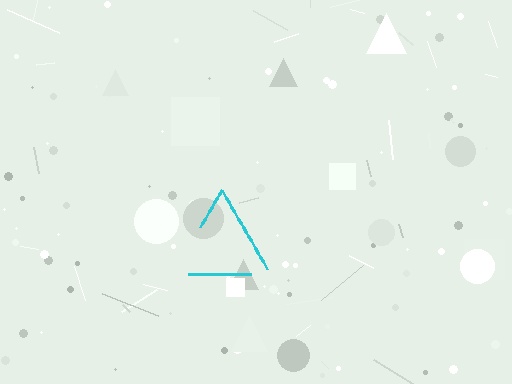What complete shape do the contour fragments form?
The contour fragments form a triangle.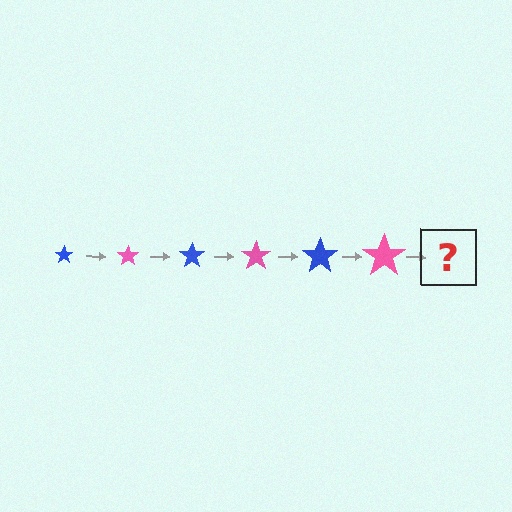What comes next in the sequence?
The next element should be a blue star, larger than the previous one.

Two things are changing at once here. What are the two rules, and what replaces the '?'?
The two rules are that the star grows larger each step and the color cycles through blue and pink. The '?' should be a blue star, larger than the previous one.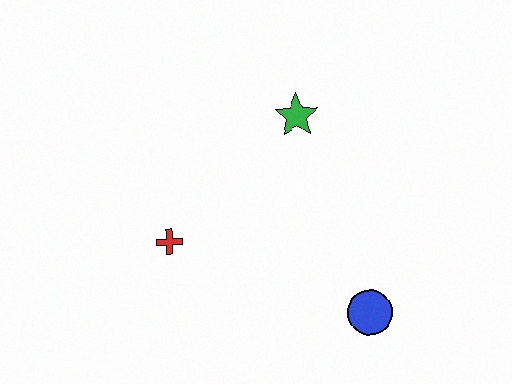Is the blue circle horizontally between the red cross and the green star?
No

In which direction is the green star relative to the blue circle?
The green star is above the blue circle.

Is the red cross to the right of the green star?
No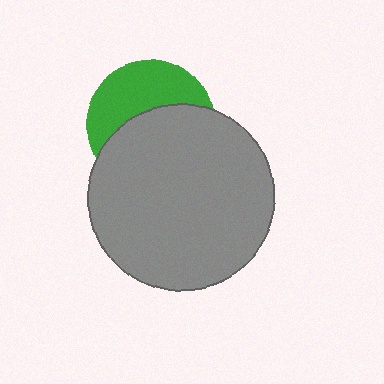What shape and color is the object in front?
The object in front is a gray circle.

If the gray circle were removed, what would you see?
You would see the complete green circle.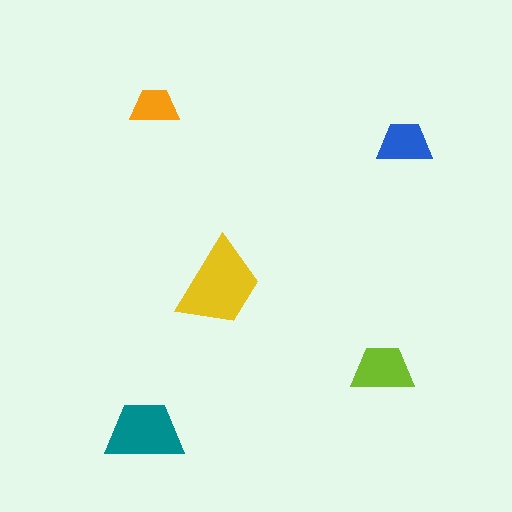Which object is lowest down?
The teal trapezoid is bottommost.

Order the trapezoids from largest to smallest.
the yellow one, the teal one, the lime one, the blue one, the orange one.